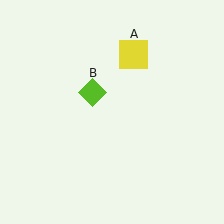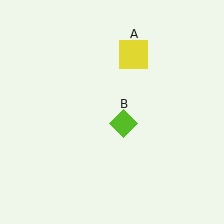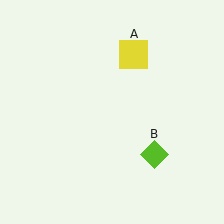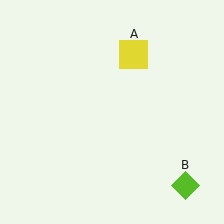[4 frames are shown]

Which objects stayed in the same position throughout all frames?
Yellow square (object A) remained stationary.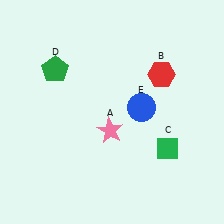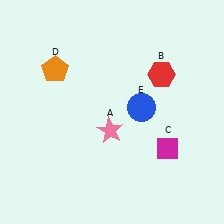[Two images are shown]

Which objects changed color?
C changed from green to magenta. D changed from green to orange.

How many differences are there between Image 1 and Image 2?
There are 2 differences between the two images.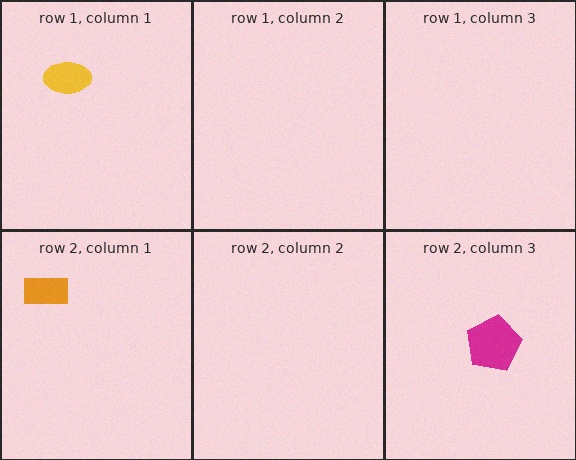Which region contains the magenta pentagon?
The row 2, column 3 region.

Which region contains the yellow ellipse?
The row 1, column 1 region.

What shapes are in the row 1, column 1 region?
The yellow ellipse.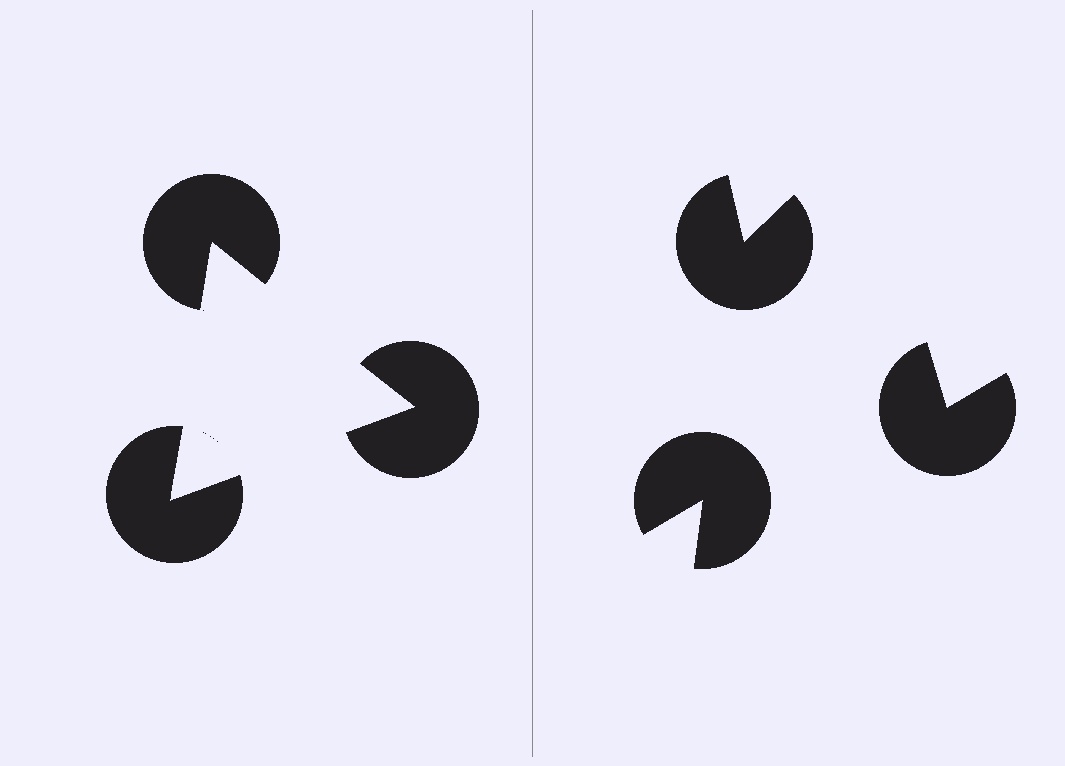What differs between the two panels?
The pac-man discs are positioned identically on both sides; only the wedge orientations differ. On the left they align to a triangle; on the right they are misaligned.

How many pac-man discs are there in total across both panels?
6 — 3 on each side.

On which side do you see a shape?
An illusory triangle appears on the left side. On the right side the wedge cuts are rotated, so no coherent shape forms.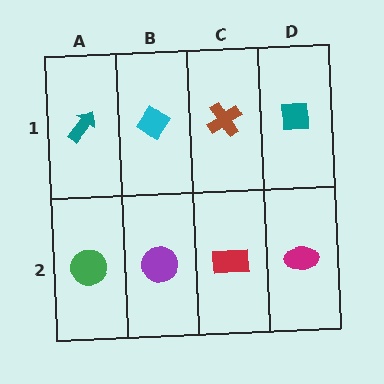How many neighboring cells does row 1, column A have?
2.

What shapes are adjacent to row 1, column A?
A green circle (row 2, column A), a cyan diamond (row 1, column B).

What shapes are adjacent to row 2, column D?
A teal square (row 1, column D), a red rectangle (row 2, column C).